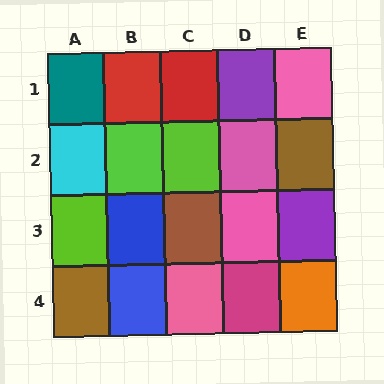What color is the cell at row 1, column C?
Red.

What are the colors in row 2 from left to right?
Cyan, lime, lime, pink, brown.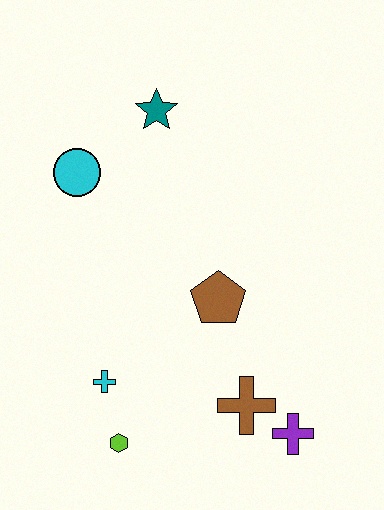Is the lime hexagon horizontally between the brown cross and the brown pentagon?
No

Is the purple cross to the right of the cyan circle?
Yes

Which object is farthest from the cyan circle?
The purple cross is farthest from the cyan circle.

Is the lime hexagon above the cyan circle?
No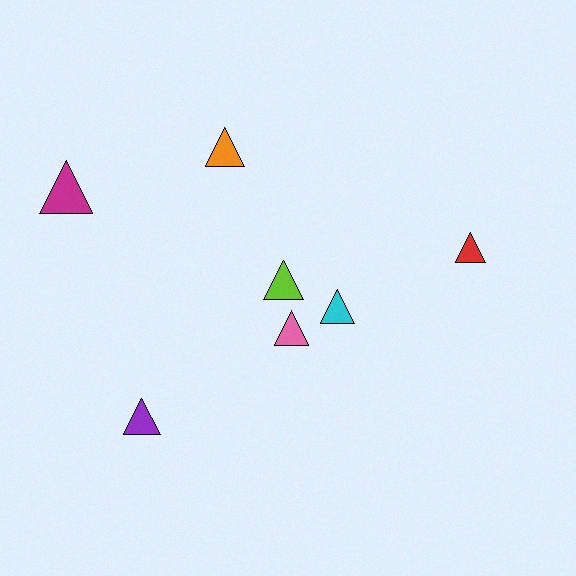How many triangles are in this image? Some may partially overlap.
There are 7 triangles.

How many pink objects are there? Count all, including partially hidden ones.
There is 1 pink object.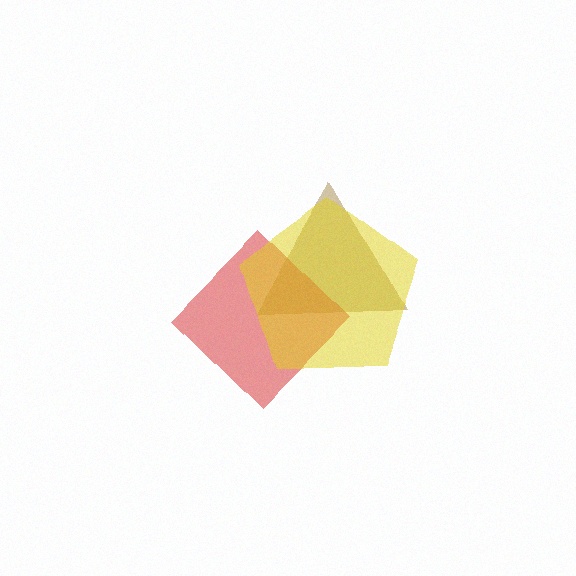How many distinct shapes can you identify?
There are 3 distinct shapes: a brown triangle, a red diamond, a yellow pentagon.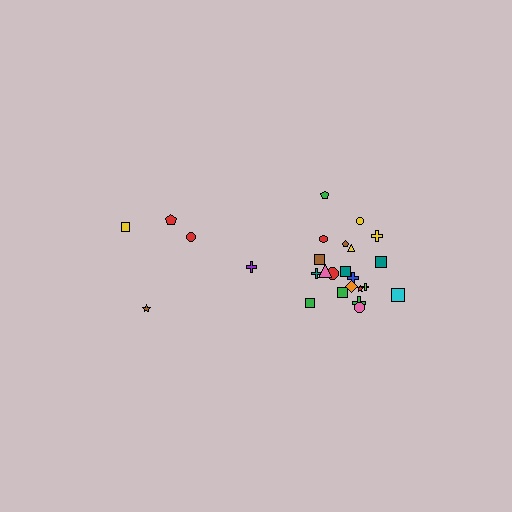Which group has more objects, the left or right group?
The right group.